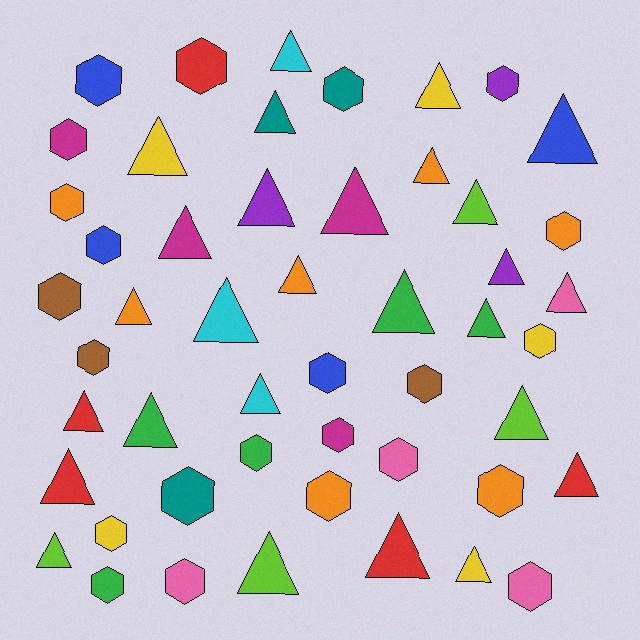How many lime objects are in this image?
There are 4 lime objects.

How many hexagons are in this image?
There are 23 hexagons.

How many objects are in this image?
There are 50 objects.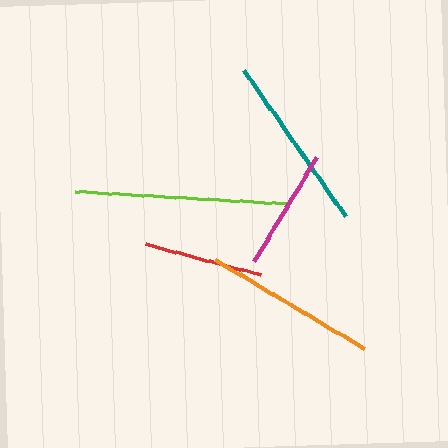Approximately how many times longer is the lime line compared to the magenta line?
The lime line is approximately 1.7 times the length of the magenta line.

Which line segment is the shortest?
The red line is the shortest at approximately 119 pixels.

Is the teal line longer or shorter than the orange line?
The teal line is longer than the orange line.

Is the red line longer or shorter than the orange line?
The orange line is longer than the red line.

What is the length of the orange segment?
The orange segment is approximately 173 pixels long.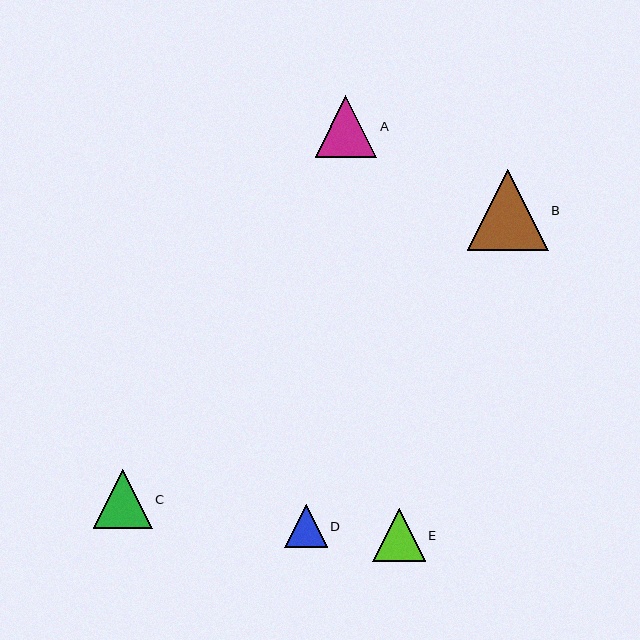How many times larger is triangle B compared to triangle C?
Triangle B is approximately 1.4 times the size of triangle C.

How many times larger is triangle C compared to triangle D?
Triangle C is approximately 1.4 times the size of triangle D.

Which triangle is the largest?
Triangle B is the largest with a size of approximately 80 pixels.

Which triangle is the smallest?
Triangle D is the smallest with a size of approximately 42 pixels.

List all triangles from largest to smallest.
From largest to smallest: B, A, C, E, D.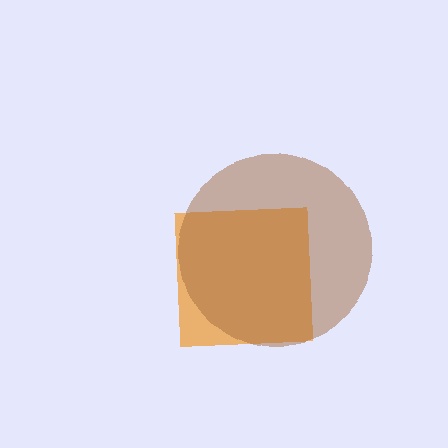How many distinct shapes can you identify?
There are 2 distinct shapes: an orange square, a brown circle.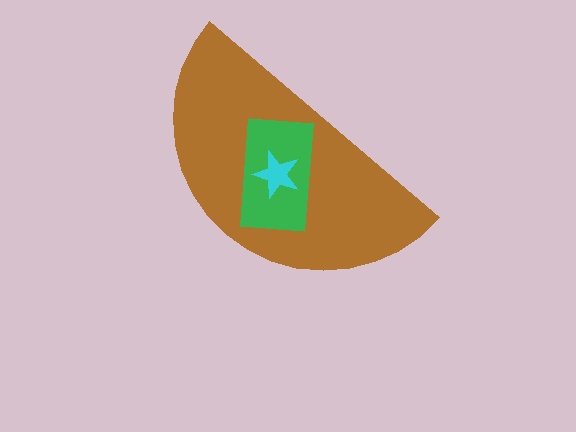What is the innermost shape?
The cyan star.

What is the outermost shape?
The brown semicircle.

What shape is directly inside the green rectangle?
The cyan star.